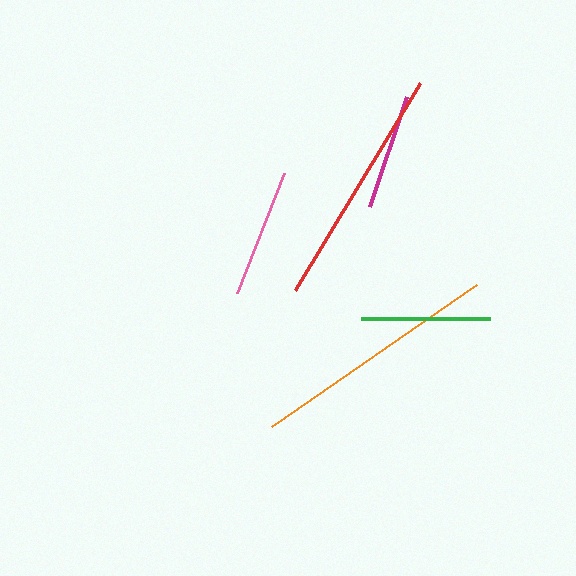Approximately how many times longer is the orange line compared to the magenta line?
The orange line is approximately 2.2 times the length of the magenta line.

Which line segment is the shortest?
The magenta line is the shortest at approximately 116 pixels.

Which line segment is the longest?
The orange line is the longest at approximately 249 pixels.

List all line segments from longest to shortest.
From longest to shortest: orange, red, pink, green, magenta.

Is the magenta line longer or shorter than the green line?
The green line is longer than the magenta line.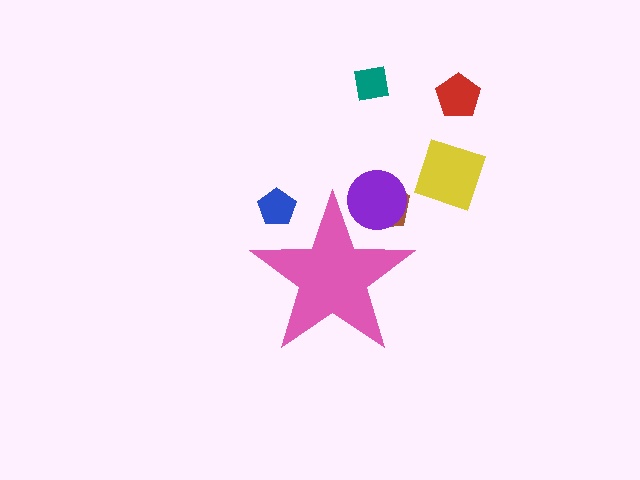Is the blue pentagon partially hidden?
Yes, the blue pentagon is partially hidden behind the pink star.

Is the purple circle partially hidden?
Yes, the purple circle is partially hidden behind the pink star.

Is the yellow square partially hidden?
No, the yellow square is fully visible.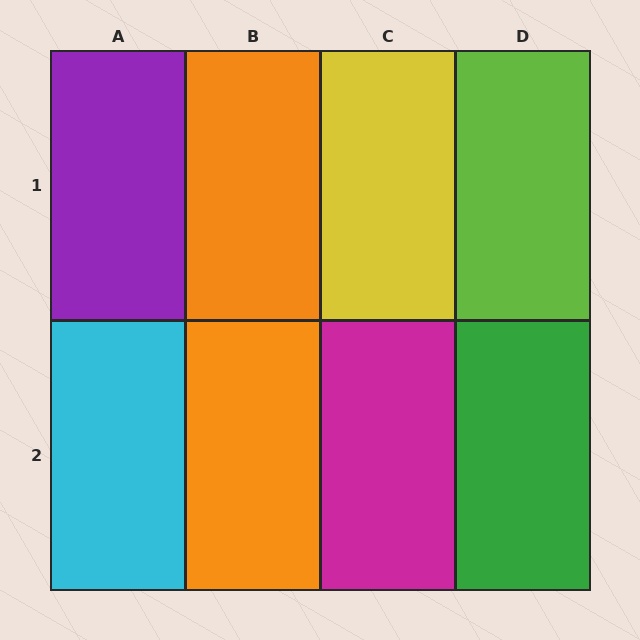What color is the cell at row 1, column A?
Purple.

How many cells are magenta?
1 cell is magenta.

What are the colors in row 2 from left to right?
Cyan, orange, magenta, green.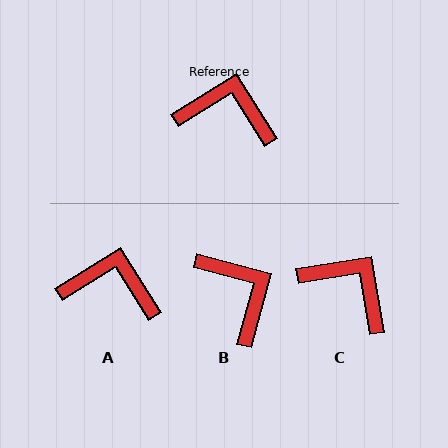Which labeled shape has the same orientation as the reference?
A.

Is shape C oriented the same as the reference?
No, it is off by about 23 degrees.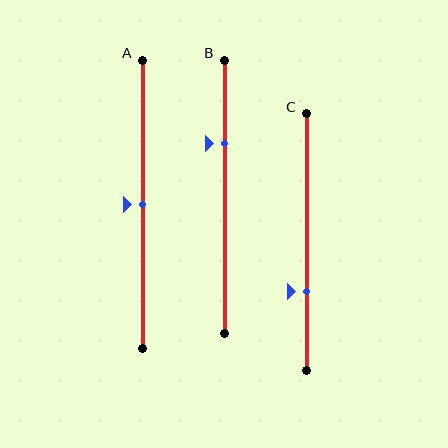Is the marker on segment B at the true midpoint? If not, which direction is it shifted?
No, the marker on segment B is shifted upward by about 20% of the segment length.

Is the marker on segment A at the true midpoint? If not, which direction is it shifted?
Yes, the marker on segment A is at the true midpoint.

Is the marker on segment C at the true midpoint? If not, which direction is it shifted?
No, the marker on segment C is shifted downward by about 19% of the segment length.